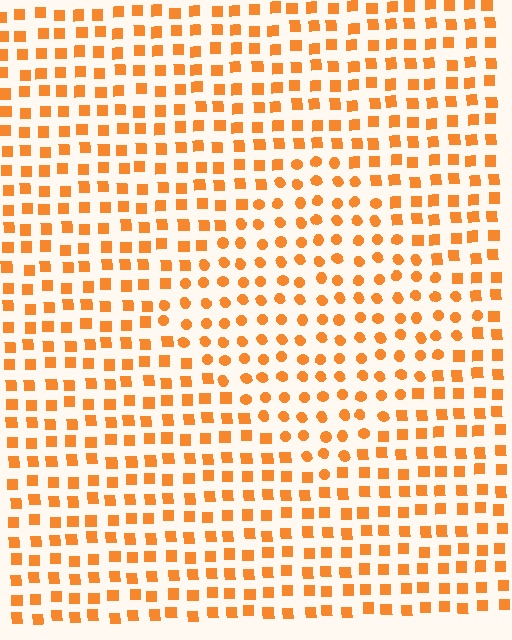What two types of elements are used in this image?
The image uses circles inside the diamond region and squares outside it.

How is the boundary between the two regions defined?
The boundary is defined by a change in element shape: circles inside vs. squares outside. All elements share the same color and spacing.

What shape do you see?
I see a diamond.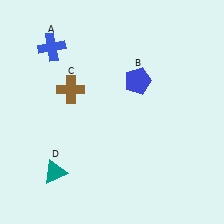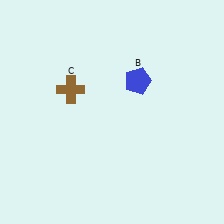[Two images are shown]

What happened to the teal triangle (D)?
The teal triangle (D) was removed in Image 2. It was in the bottom-left area of Image 1.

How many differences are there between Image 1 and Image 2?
There are 2 differences between the two images.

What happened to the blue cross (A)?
The blue cross (A) was removed in Image 2. It was in the top-left area of Image 1.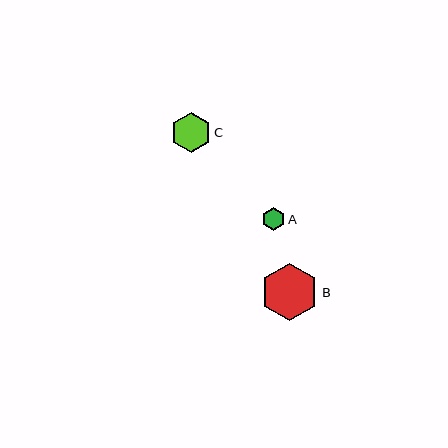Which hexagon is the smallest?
Hexagon A is the smallest with a size of approximately 24 pixels.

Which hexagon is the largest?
Hexagon B is the largest with a size of approximately 58 pixels.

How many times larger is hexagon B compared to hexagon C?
Hexagon B is approximately 1.4 times the size of hexagon C.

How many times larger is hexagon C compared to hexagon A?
Hexagon C is approximately 1.7 times the size of hexagon A.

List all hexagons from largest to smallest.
From largest to smallest: B, C, A.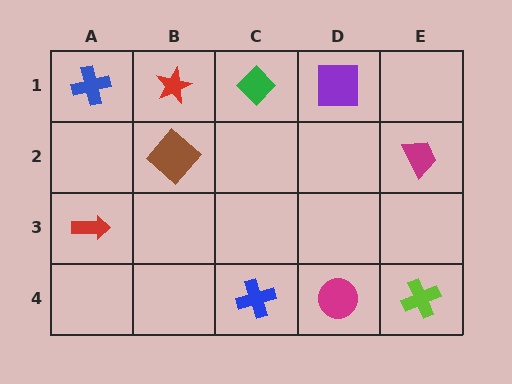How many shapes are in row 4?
3 shapes.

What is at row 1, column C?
A green diamond.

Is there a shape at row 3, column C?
No, that cell is empty.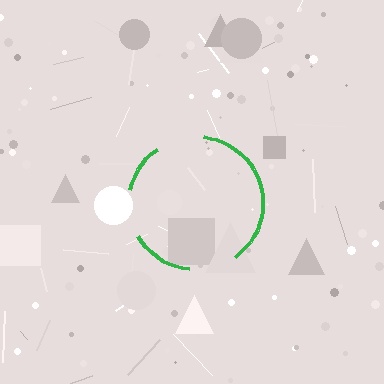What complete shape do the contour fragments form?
The contour fragments form a circle.